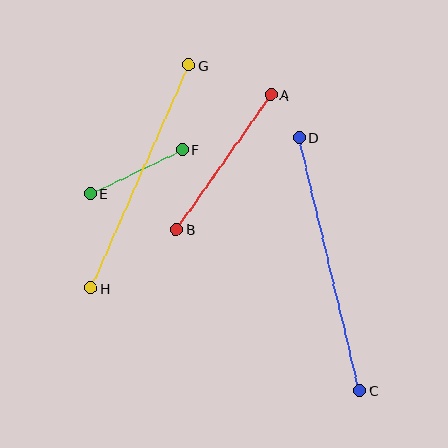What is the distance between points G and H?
The distance is approximately 243 pixels.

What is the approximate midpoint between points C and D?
The midpoint is at approximately (329, 264) pixels.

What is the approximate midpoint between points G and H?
The midpoint is at approximately (140, 176) pixels.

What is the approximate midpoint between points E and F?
The midpoint is at approximately (136, 171) pixels.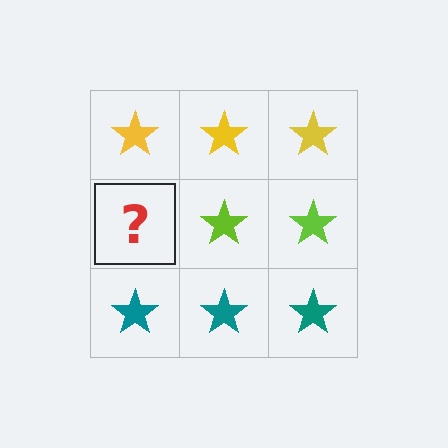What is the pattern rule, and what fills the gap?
The rule is that each row has a consistent color. The gap should be filled with a lime star.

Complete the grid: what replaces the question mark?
The question mark should be replaced with a lime star.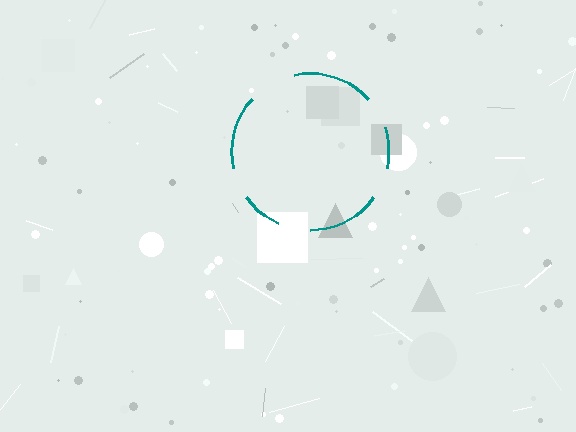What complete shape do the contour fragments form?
The contour fragments form a circle.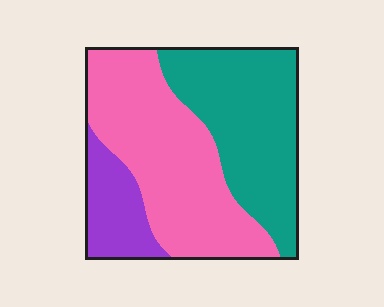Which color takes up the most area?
Pink, at roughly 45%.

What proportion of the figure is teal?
Teal takes up about two fifths (2/5) of the figure.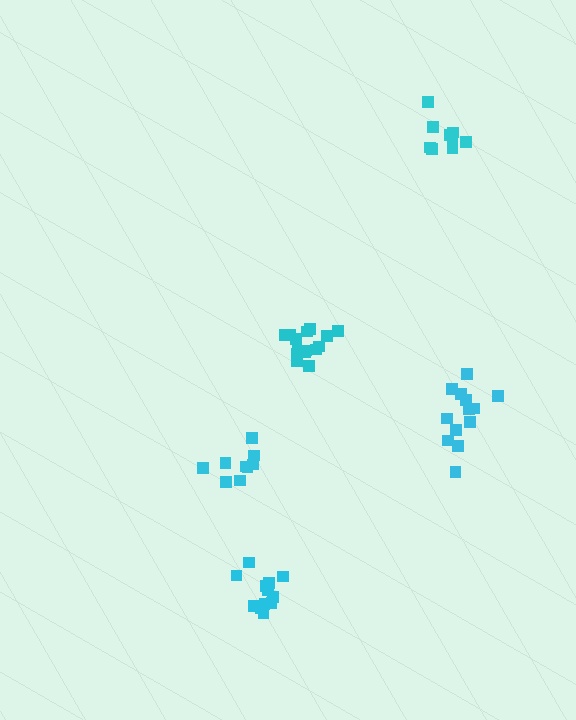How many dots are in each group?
Group 1: 12 dots, Group 2: 9 dots, Group 3: 15 dots, Group 4: 13 dots, Group 5: 9 dots (58 total).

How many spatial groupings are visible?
There are 5 spatial groupings.